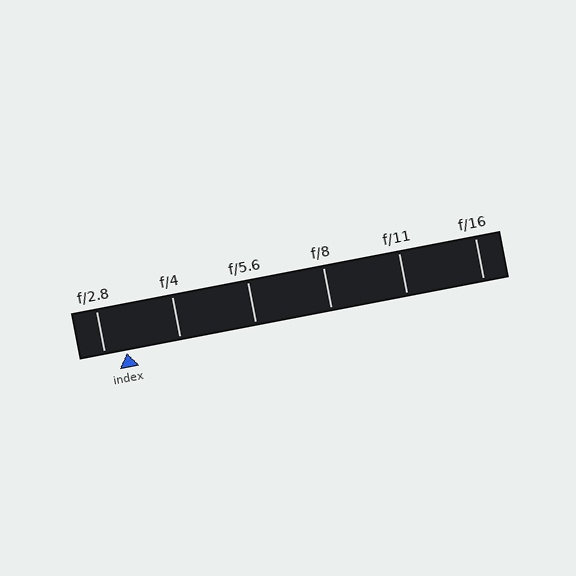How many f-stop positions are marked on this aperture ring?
There are 6 f-stop positions marked.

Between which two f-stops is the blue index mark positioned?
The index mark is between f/2.8 and f/4.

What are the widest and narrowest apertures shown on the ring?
The widest aperture shown is f/2.8 and the narrowest is f/16.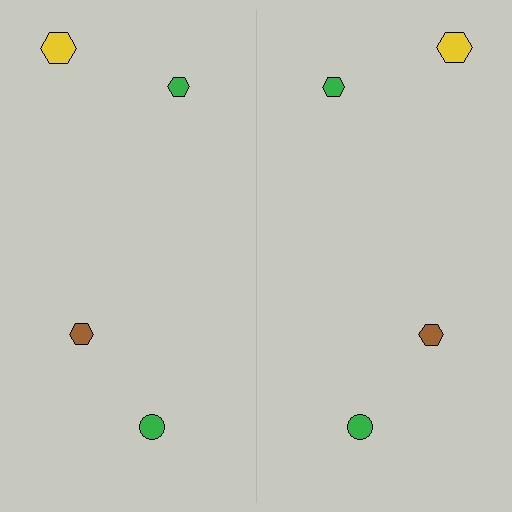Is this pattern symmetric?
Yes, this pattern has bilateral (reflection) symmetry.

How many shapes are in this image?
There are 8 shapes in this image.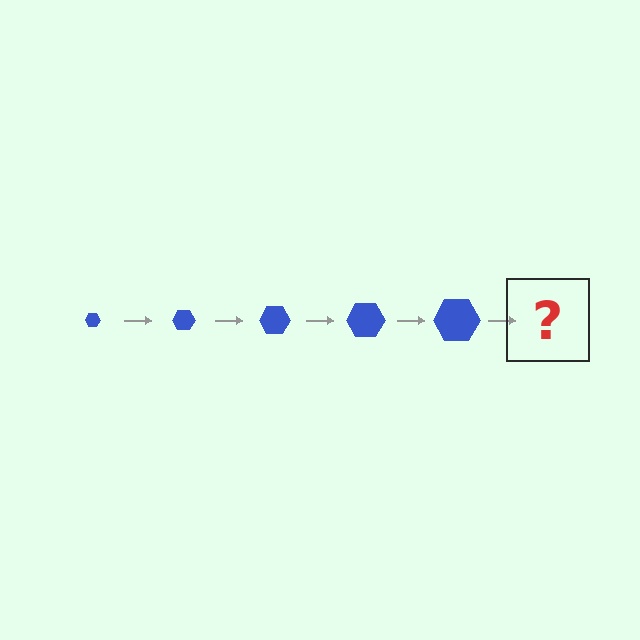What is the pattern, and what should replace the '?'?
The pattern is that the hexagon gets progressively larger each step. The '?' should be a blue hexagon, larger than the previous one.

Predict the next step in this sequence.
The next step is a blue hexagon, larger than the previous one.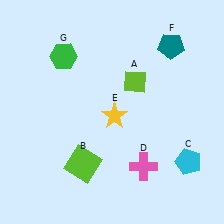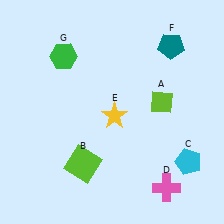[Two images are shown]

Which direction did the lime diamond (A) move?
The lime diamond (A) moved right.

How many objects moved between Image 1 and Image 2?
2 objects moved between the two images.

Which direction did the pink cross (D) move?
The pink cross (D) moved right.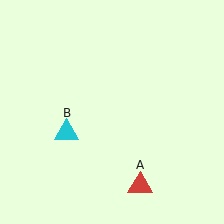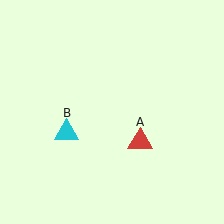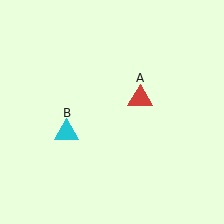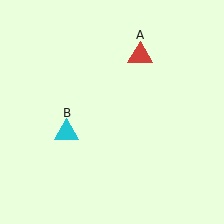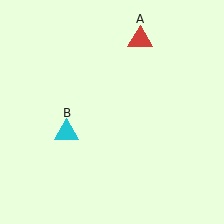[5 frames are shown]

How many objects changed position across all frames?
1 object changed position: red triangle (object A).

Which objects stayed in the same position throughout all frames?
Cyan triangle (object B) remained stationary.